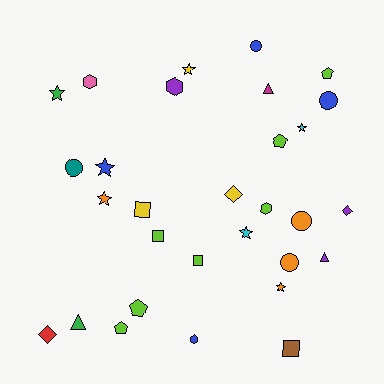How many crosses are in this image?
There are no crosses.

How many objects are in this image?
There are 30 objects.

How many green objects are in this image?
There are 2 green objects.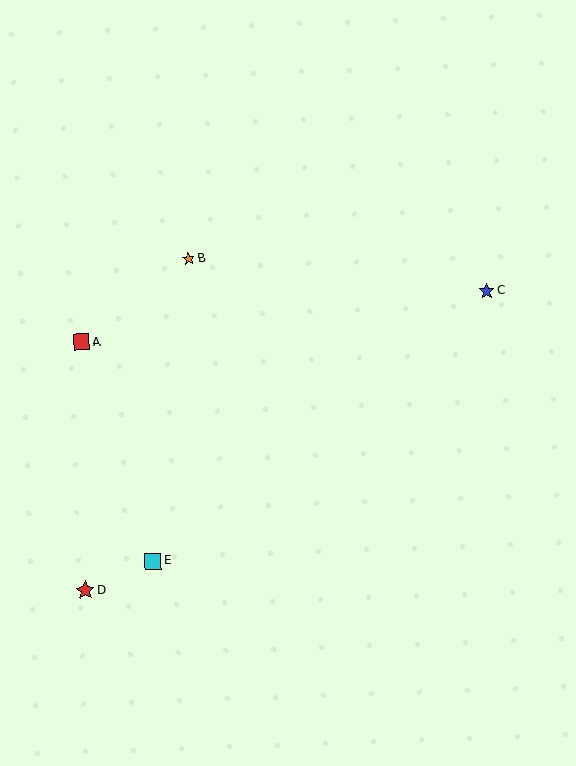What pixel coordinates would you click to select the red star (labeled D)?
Click at (85, 590) to select the red star D.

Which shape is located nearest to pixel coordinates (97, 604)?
The red star (labeled D) at (85, 590) is nearest to that location.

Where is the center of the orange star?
The center of the orange star is at (188, 259).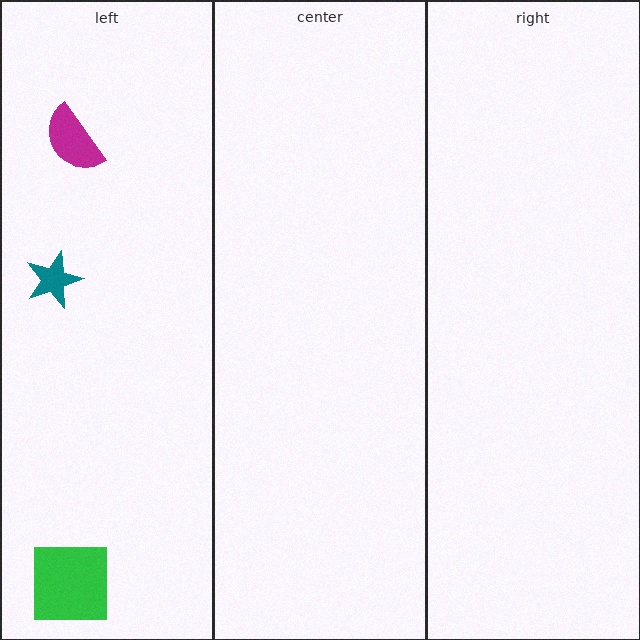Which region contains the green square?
The left region.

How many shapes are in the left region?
3.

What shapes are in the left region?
The magenta semicircle, the teal star, the green square.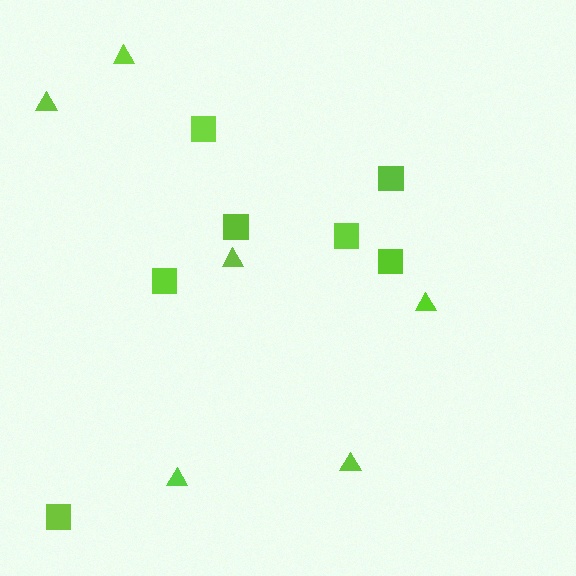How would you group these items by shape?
There are 2 groups: one group of squares (7) and one group of triangles (6).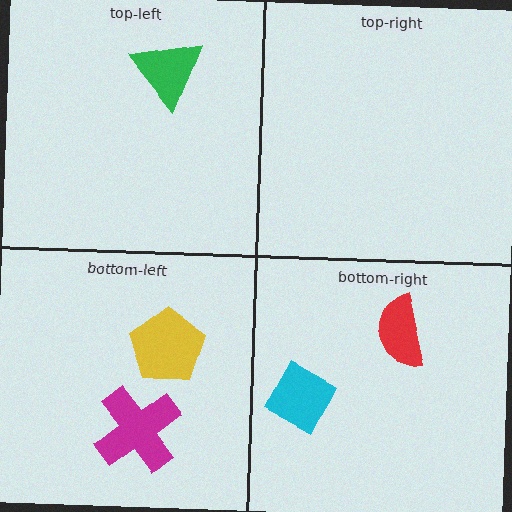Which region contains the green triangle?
The top-left region.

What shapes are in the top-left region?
The green triangle.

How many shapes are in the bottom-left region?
2.